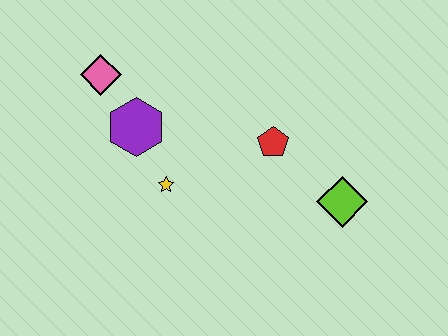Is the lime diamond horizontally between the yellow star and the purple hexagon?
No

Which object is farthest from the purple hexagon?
The lime diamond is farthest from the purple hexagon.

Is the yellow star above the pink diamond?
No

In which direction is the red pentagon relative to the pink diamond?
The red pentagon is to the right of the pink diamond.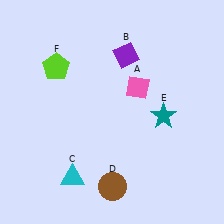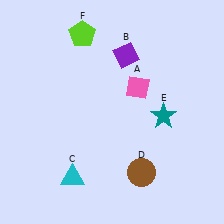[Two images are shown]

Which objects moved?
The objects that moved are: the brown circle (D), the lime pentagon (F).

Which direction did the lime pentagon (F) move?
The lime pentagon (F) moved up.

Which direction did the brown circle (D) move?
The brown circle (D) moved right.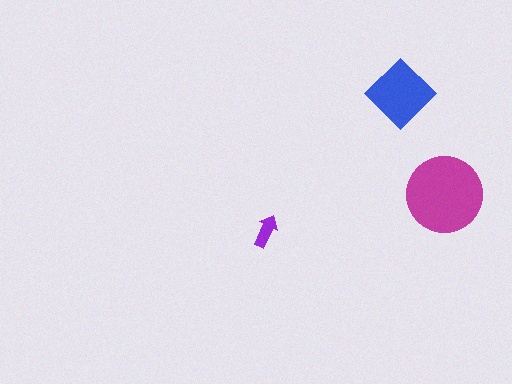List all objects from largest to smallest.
The magenta circle, the blue diamond, the purple arrow.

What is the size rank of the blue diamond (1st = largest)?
2nd.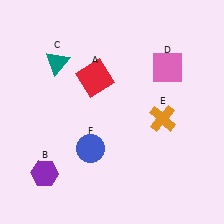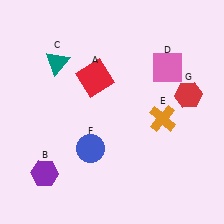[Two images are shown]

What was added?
A red hexagon (G) was added in Image 2.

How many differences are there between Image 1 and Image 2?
There is 1 difference between the two images.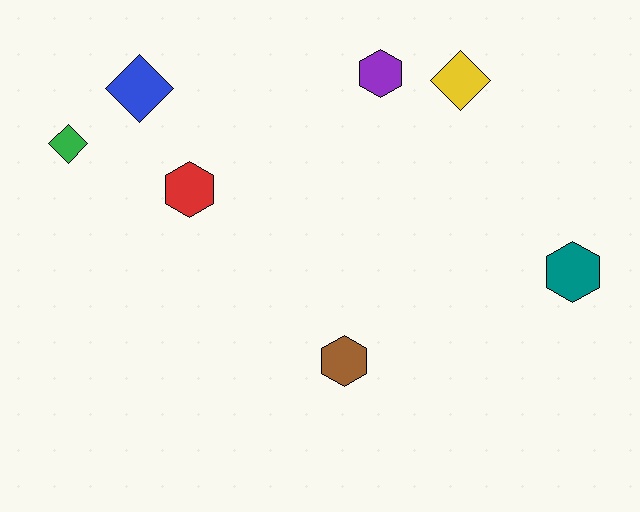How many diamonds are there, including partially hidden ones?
There are 3 diamonds.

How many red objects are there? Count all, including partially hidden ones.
There is 1 red object.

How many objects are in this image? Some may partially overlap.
There are 7 objects.